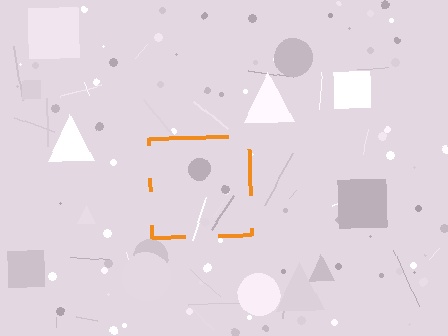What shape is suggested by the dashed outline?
The dashed outline suggests a square.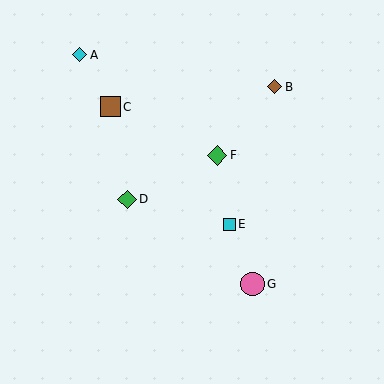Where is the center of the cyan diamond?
The center of the cyan diamond is at (80, 55).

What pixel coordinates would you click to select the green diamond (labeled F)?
Click at (217, 155) to select the green diamond F.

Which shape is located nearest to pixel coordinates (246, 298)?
The pink circle (labeled G) at (252, 284) is nearest to that location.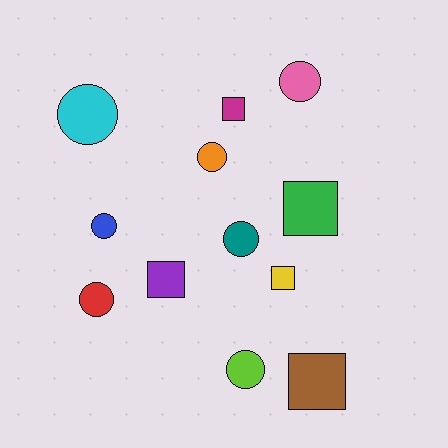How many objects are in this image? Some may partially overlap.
There are 12 objects.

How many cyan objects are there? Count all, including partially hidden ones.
There is 1 cyan object.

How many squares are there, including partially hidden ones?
There are 5 squares.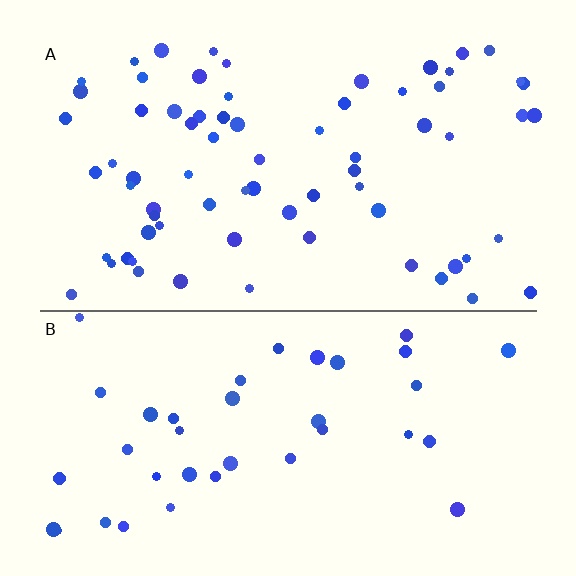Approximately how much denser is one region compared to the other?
Approximately 1.8× — region A over region B.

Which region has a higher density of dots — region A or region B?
A (the top).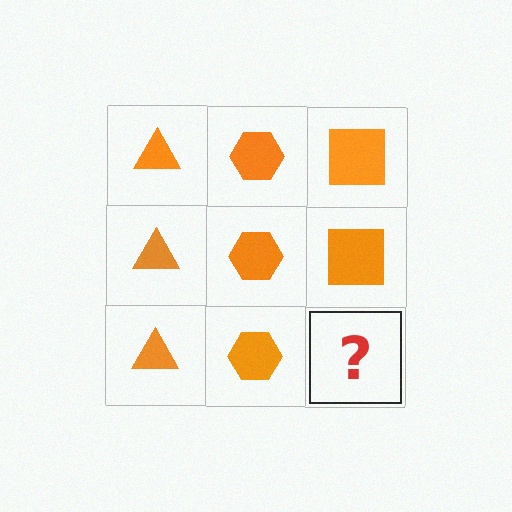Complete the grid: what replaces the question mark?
The question mark should be replaced with an orange square.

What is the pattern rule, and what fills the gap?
The rule is that each column has a consistent shape. The gap should be filled with an orange square.